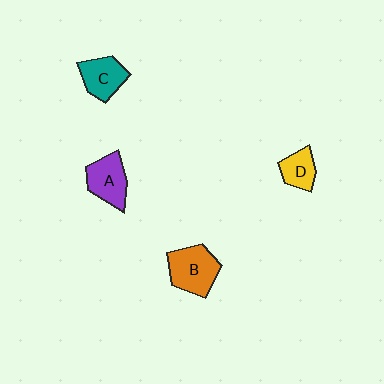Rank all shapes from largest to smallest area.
From largest to smallest: B (orange), A (purple), C (teal), D (yellow).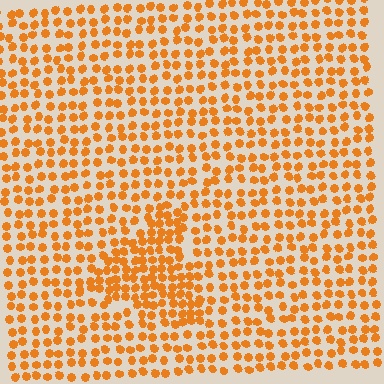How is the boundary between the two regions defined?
The boundary is defined by a change in element density (approximately 1.7x ratio). All elements are the same color, size, and shape.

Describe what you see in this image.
The image contains small orange elements arranged at two different densities. A triangle-shaped region is visible where the elements are more densely packed than the surrounding area.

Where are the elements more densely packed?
The elements are more densely packed inside the triangle boundary.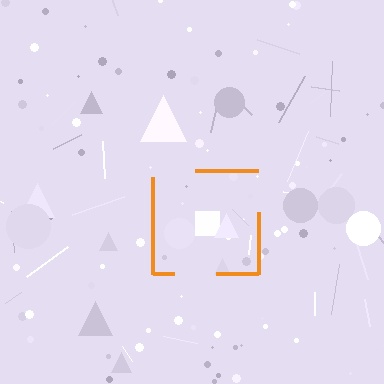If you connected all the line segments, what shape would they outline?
They would outline a square.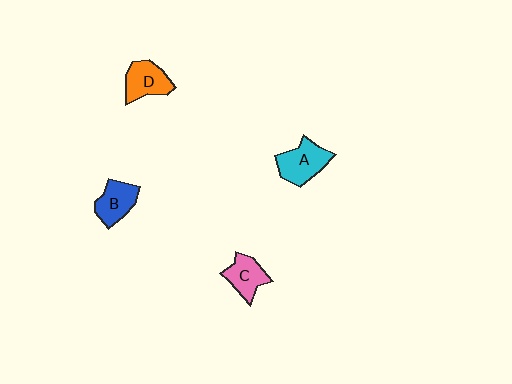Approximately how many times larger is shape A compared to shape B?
Approximately 1.2 times.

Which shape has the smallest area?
Shape C (pink).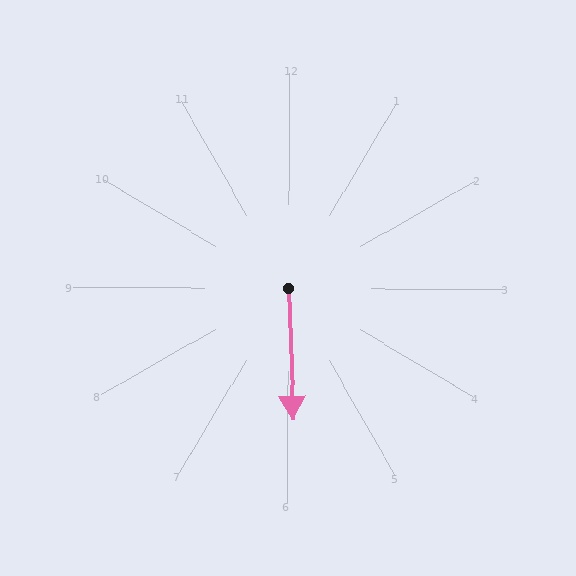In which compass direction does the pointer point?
South.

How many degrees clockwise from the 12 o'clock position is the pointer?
Approximately 177 degrees.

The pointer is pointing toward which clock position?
Roughly 6 o'clock.